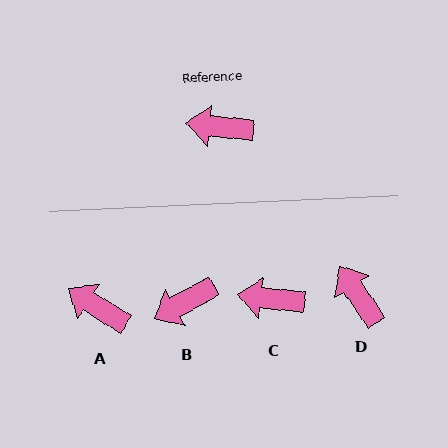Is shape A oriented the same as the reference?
No, it is off by about 26 degrees.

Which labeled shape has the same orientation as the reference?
C.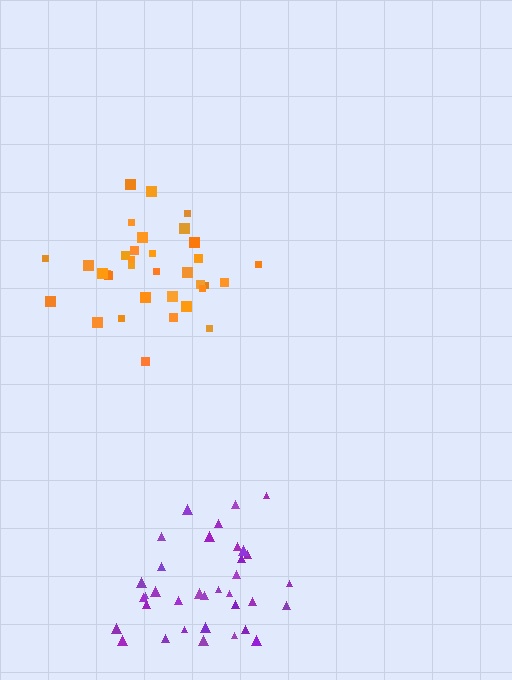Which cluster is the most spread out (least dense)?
Purple.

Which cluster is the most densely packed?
Orange.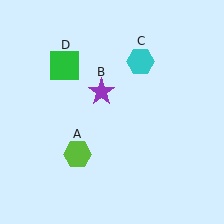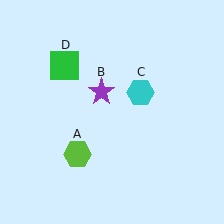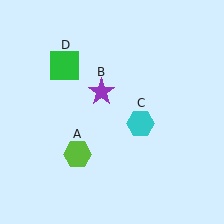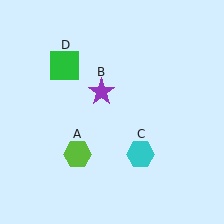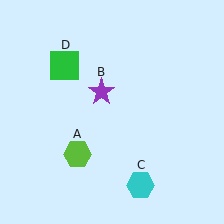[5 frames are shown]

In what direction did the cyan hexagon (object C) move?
The cyan hexagon (object C) moved down.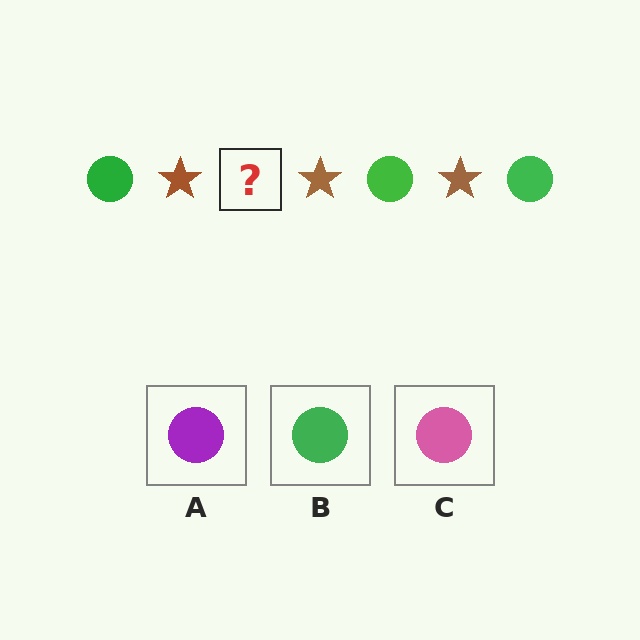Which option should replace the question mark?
Option B.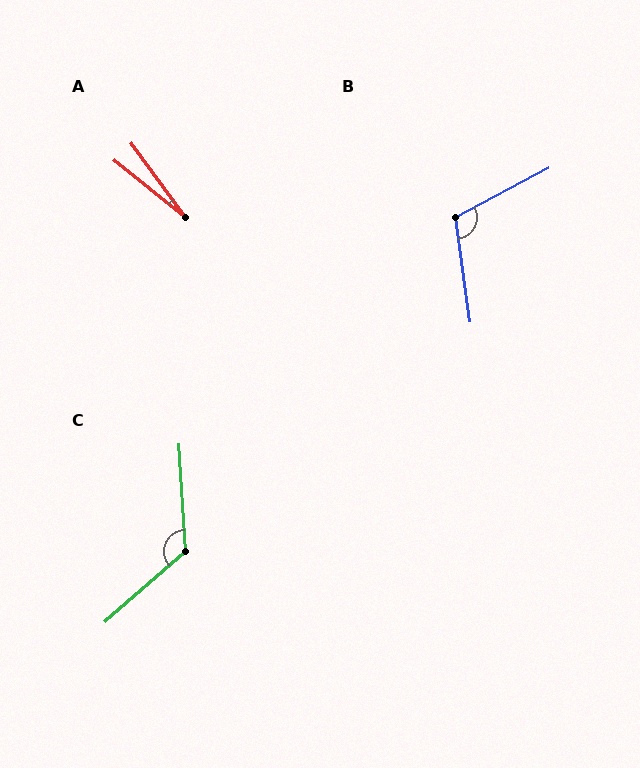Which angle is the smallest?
A, at approximately 15 degrees.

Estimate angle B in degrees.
Approximately 110 degrees.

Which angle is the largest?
C, at approximately 128 degrees.